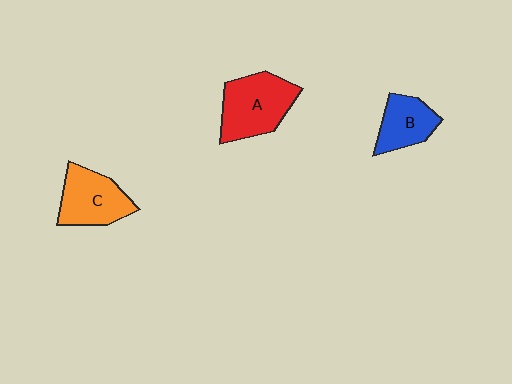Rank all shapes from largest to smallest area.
From largest to smallest: A (red), C (orange), B (blue).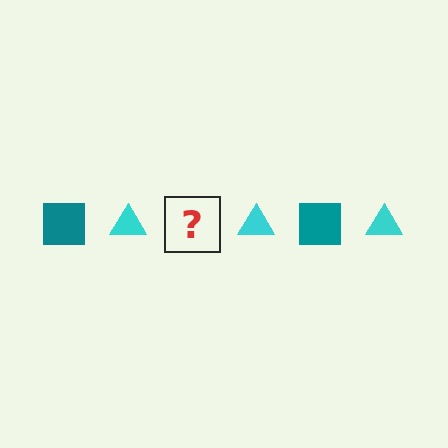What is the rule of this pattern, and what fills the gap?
The rule is that the pattern alternates between teal square and cyan triangle. The gap should be filled with a teal square.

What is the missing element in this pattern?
The missing element is a teal square.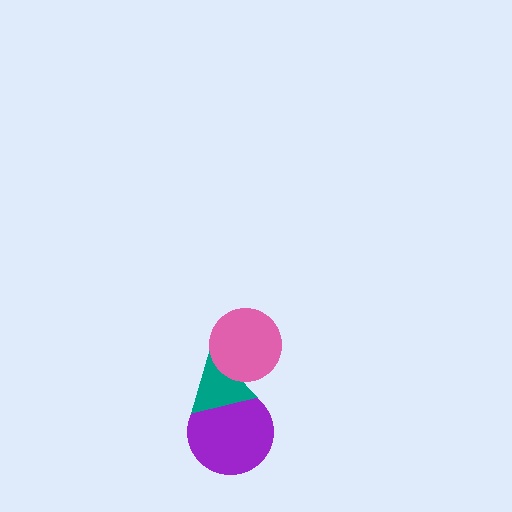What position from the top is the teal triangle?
The teal triangle is 2nd from the top.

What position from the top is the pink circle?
The pink circle is 1st from the top.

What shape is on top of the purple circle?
The teal triangle is on top of the purple circle.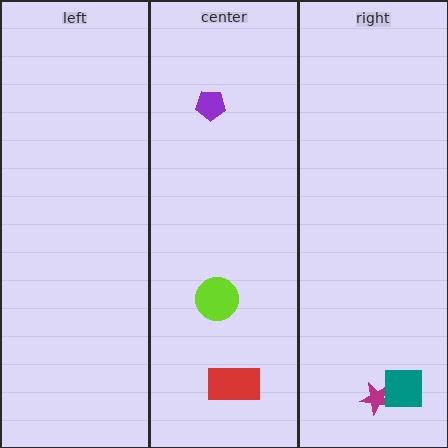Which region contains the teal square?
The right region.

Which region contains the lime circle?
The center region.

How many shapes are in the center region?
3.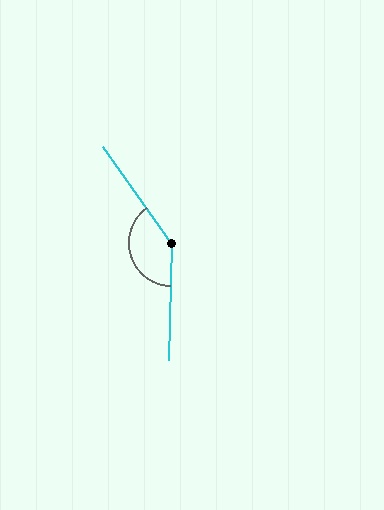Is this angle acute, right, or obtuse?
It is obtuse.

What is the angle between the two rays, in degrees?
Approximately 143 degrees.